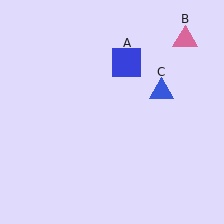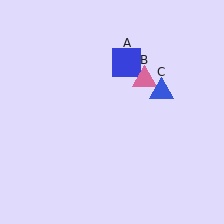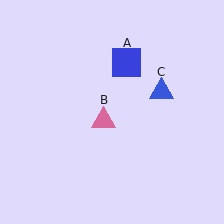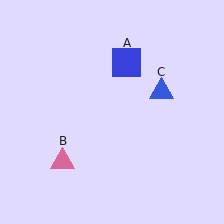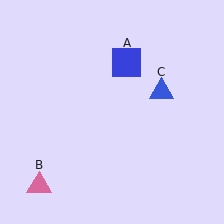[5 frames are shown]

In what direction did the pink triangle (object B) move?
The pink triangle (object B) moved down and to the left.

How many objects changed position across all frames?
1 object changed position: pink triangle (object B).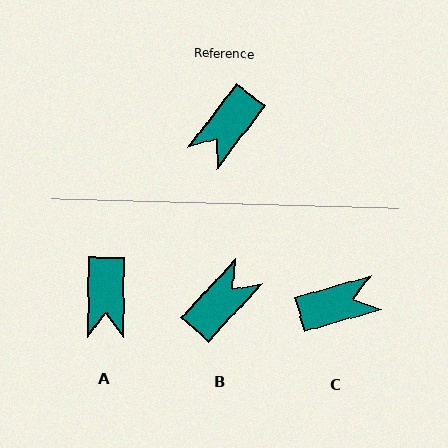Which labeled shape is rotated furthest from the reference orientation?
B, about 175 degrees away.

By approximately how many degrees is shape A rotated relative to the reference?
Approximately 37 degrees counter-clockwise.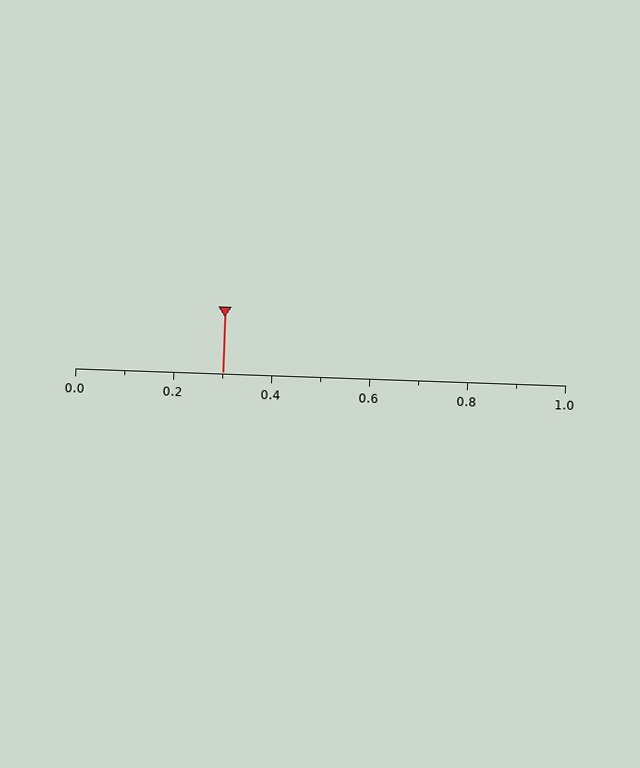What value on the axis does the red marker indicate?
The marker indicates approximately 0.3.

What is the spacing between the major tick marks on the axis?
The major ticks are spaced 0.2 apart.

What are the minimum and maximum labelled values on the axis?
The axis runs from 0.0 to 1.0.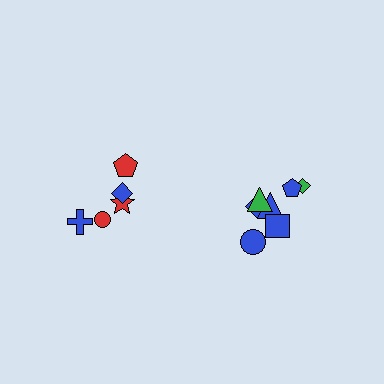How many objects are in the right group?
There are 7 objects.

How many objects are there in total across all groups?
There are 12 objects.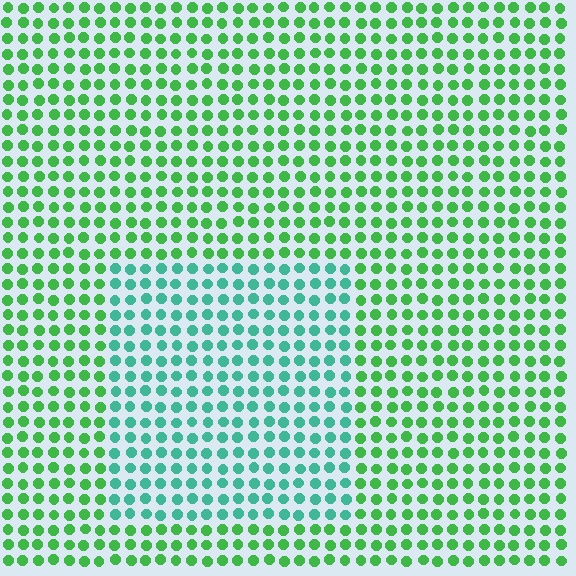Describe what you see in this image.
The image is filled with small green elements in a uniform arrangement. A rectangle-shaped region is visible where the elements are tinted to a slightly different hue, forming a subtle color boundary.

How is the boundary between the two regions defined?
The boundary is defined purely by a slight shift in hue (about 40 degrees). Spacing, size, and orientation are identical on both sides.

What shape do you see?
I see a rectangle.